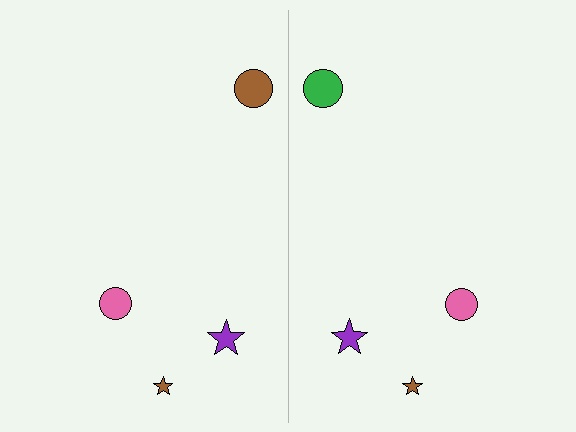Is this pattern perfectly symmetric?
No, the pattern is not perfectly symmetric. The green circle on the right side breaks the symmetry — its mirror counterpart is brown.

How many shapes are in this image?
There are 8 shapes in this image.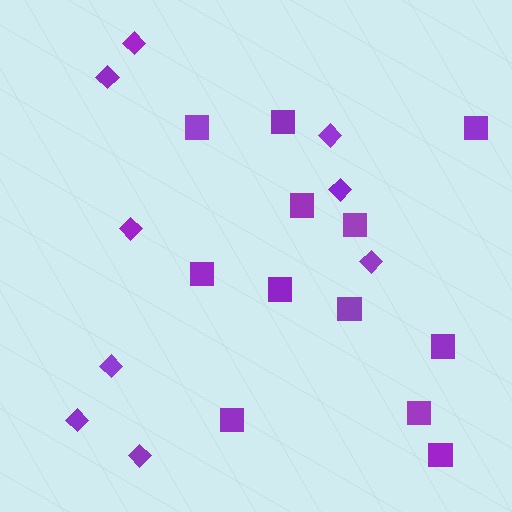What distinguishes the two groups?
There are 2 groups: one group of squares (12) and one group of diamonds (9).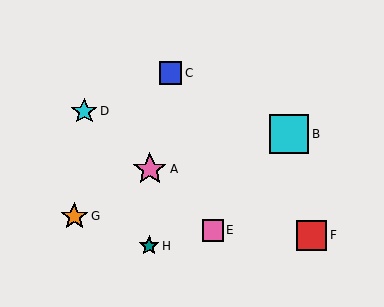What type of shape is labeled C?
Shape C is a blue square.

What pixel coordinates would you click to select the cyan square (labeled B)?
Click at (289, 134) to select the cyan square B.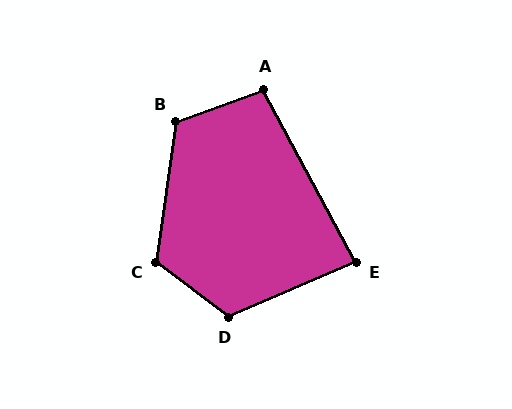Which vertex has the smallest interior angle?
E, at approximately 85 degrees.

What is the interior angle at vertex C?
Approximately 119 degrees (obtuse).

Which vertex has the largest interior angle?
D, at approximately 120 degrees.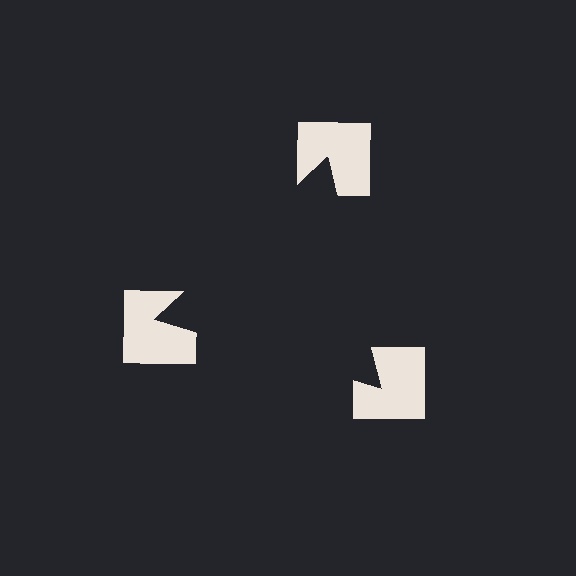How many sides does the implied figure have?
3 sides.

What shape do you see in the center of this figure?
An illusory triangle — its edges are inferred from the aligned wedge cuts in the notched squares, not physically drawn.